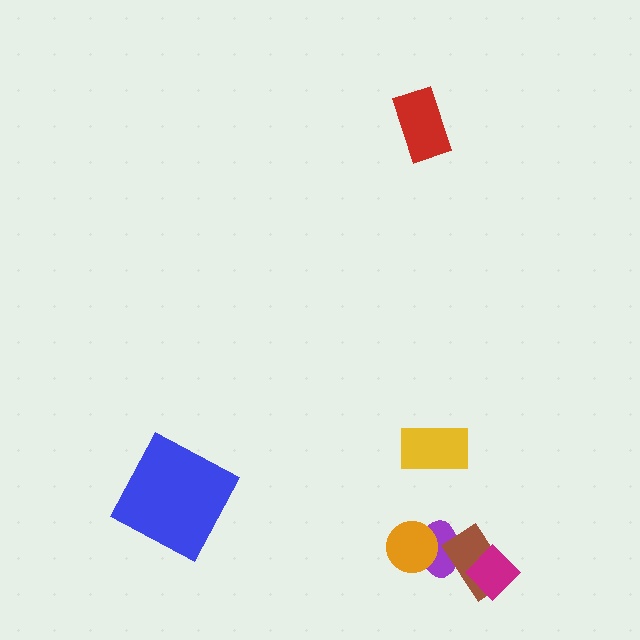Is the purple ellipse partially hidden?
Yes, it is partially covered by another shape.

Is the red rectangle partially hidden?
No, no other shape covers it.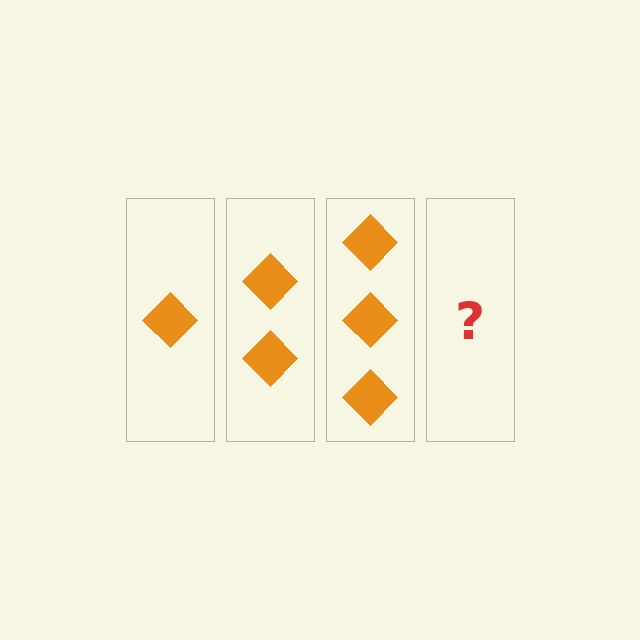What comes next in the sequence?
The next element should be 4 diamonds.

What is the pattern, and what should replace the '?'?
The pattern is that each step adds one more diamond. The '?' should be 4 diamonds.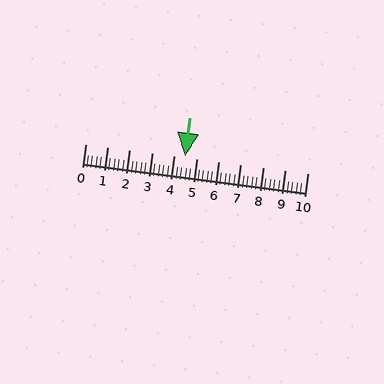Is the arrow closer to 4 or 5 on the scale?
The arrow is closer to 5.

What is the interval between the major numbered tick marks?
The major tick marks are spaced 1 units apart.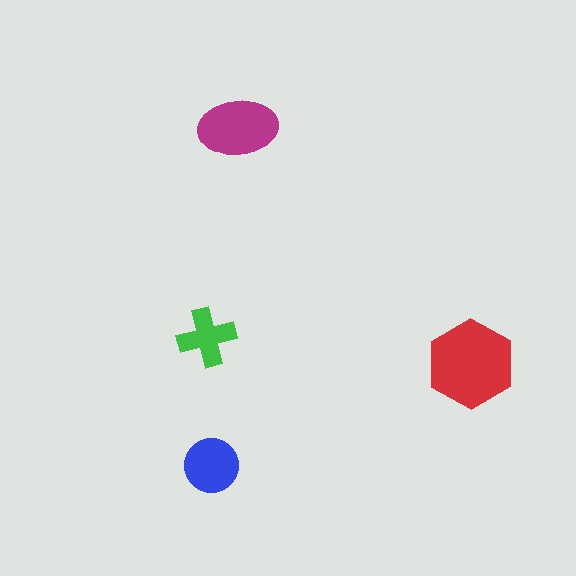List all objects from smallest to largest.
The green cross, the blue circle, the magenta ellipse, the red hexagon.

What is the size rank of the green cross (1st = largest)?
4th.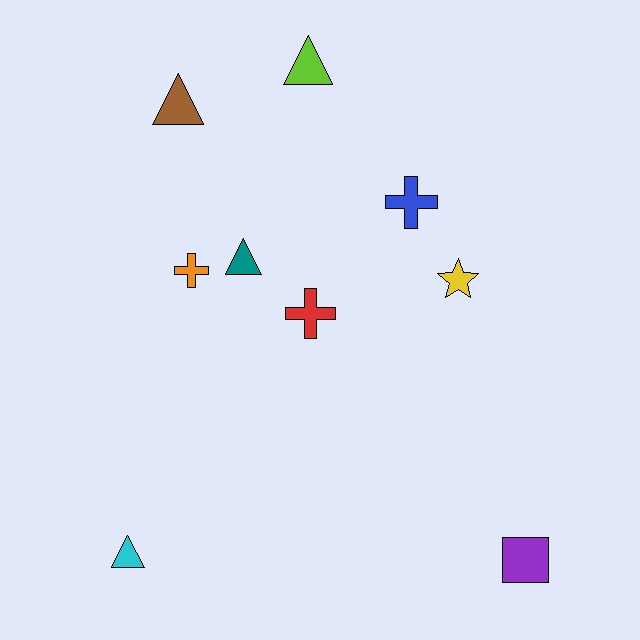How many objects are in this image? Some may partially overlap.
There are 9 objects.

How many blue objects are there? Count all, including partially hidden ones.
There is 1 blue object.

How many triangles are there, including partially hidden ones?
There are 4 triangles.